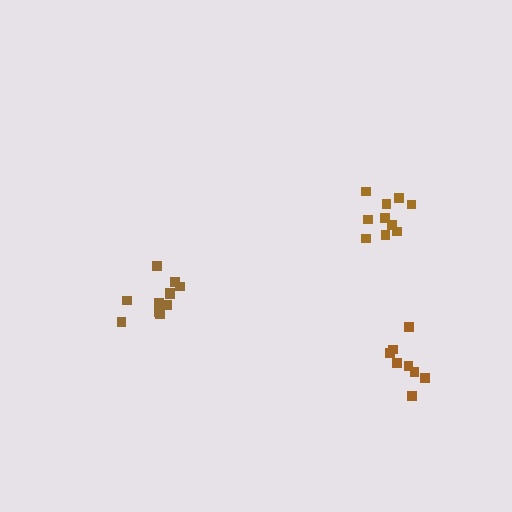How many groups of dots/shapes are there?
There are 3 groups.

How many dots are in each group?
Group 1: 8 dots, Group 2: 11 dots, Group 3: 10 dots (29 total).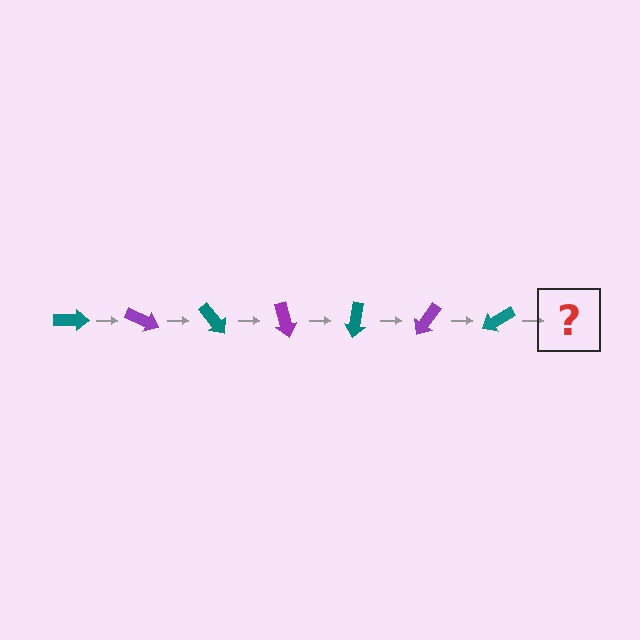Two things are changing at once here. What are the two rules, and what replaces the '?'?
The two rules are that it rotates 25 degrees each step and the color cycles through teal and purple. The '?' should be a purple arrow, rotated 175 degrees from the start.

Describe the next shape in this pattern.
It should be a purple arrow, rotated 175 degrees from the start.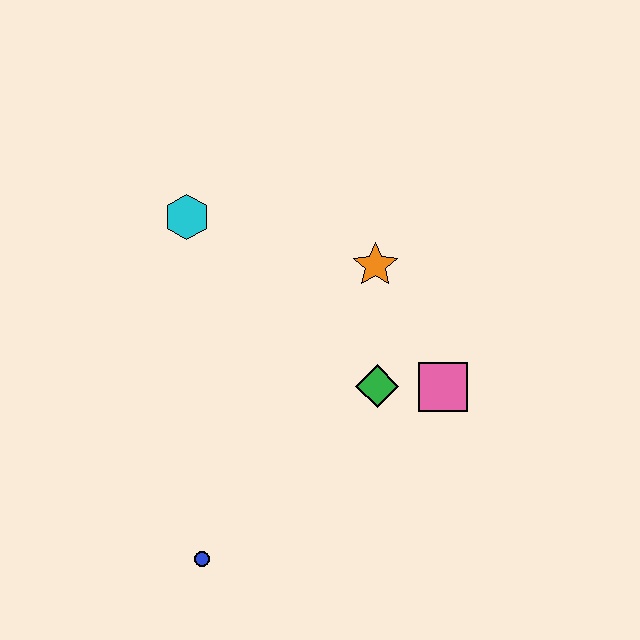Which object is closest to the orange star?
The green diamond is closest to the orange star.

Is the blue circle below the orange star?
Yes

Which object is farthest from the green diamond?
The cyan hexagon is farthest from the green diamond.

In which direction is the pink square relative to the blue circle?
The pink square is to the right of the blue circle.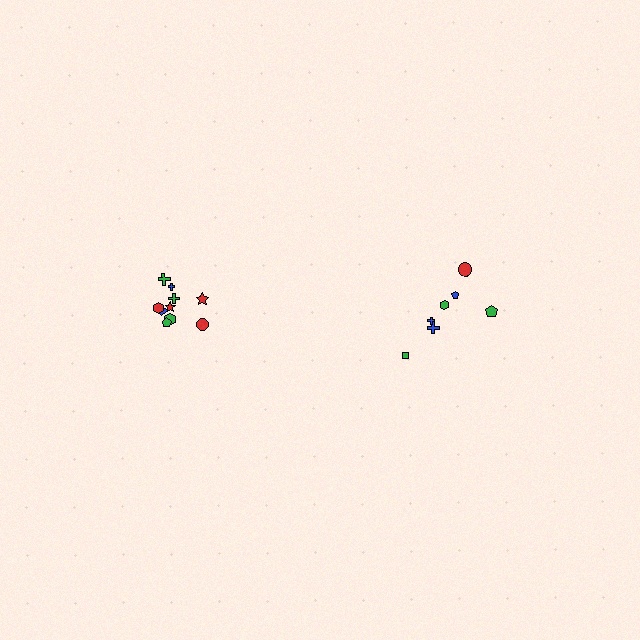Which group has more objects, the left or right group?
The left group.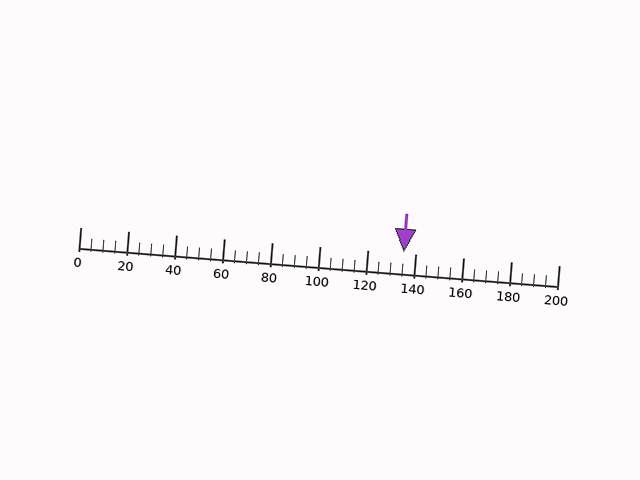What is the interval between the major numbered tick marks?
The major tick marks are spaced 20 units apart.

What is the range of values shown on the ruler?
The ruler shows values from 0 to 200.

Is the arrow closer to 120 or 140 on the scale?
The arrow is closer to 140.